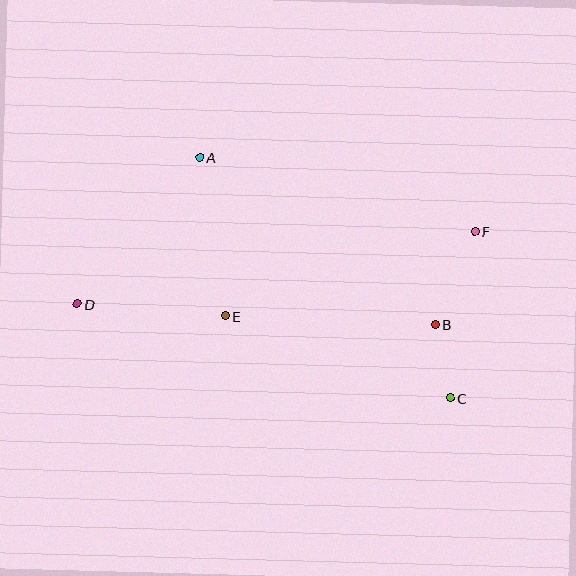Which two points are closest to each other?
Points B and C are closest to each other.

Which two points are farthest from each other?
Points D and F are farthest from each other.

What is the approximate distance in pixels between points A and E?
The distance between A and E is approximately 161 pixels.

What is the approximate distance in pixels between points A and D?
The distance between A and D is approximately 191 pixels.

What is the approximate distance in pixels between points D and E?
The distance between D and E is approximately 149 pixels.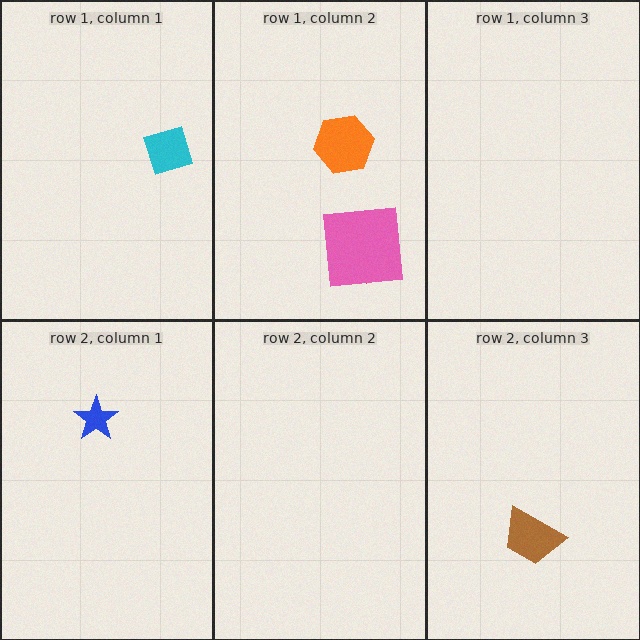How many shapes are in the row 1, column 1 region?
1.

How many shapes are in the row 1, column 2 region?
3.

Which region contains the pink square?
The row 1, column 2 region.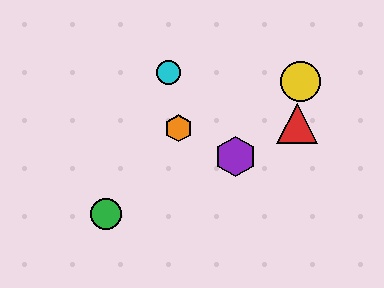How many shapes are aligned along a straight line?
3 shapes (the blue hexagon, the purple hexagon, the orange hexagon) are aligned along a straight line.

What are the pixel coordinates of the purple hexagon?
The purple hexagon is at (235, 156).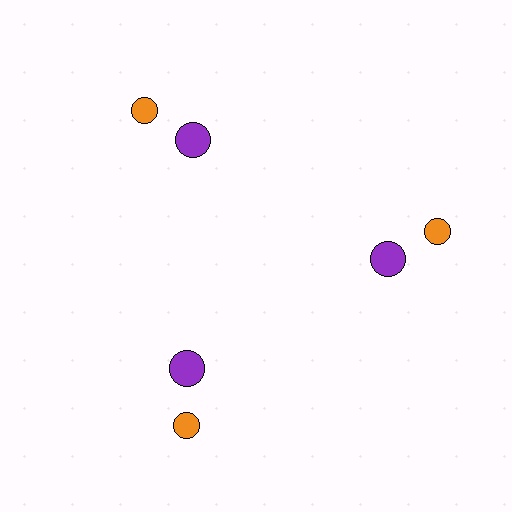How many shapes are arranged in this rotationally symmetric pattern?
There are 6 shapes, arranged in 3 groups of 2.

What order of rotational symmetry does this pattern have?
This pattern has 3-fold rotational symmetry.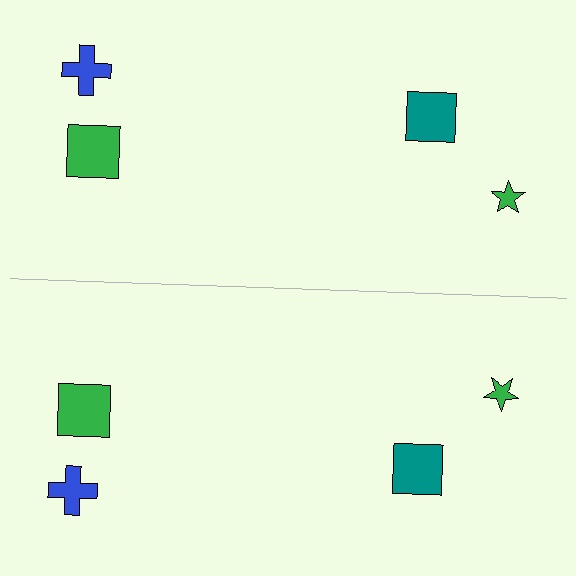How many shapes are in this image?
There are 8 shapes in this image.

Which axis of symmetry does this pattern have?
The pattern has a horizontal axis of symmetry running through the center of the image.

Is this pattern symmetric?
Yes, this pattern has bilateral (reflection) symmetry.